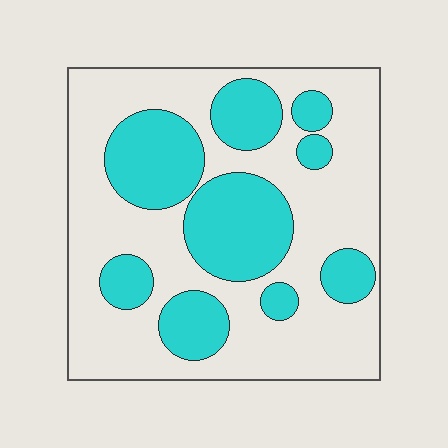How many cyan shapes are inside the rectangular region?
9.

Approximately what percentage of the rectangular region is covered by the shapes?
Approximately 35%.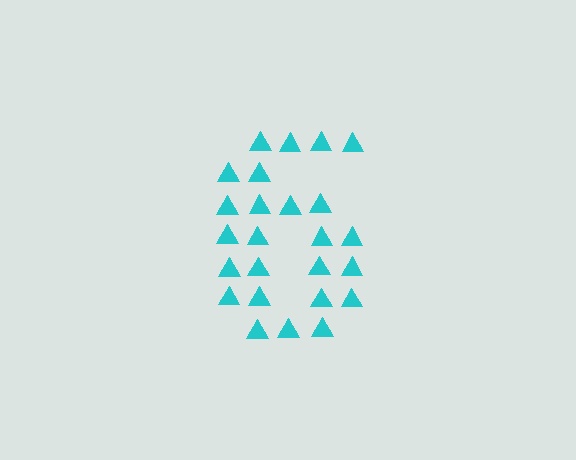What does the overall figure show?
The overall figure shows the digit 6.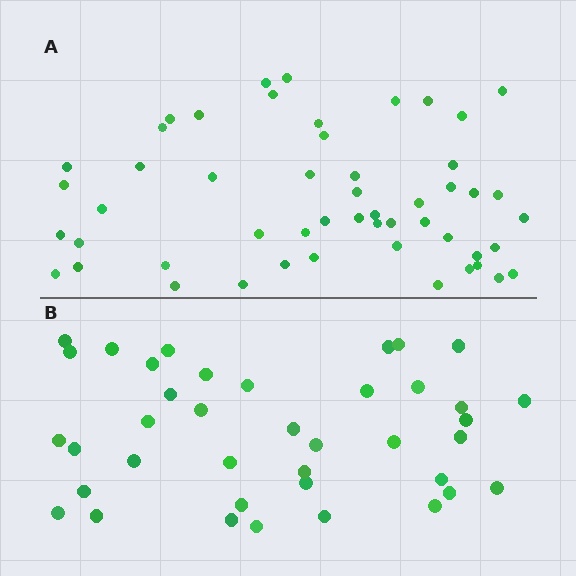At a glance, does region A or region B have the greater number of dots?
Region A (the top region) has more dots.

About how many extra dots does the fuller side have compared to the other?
Region A has approximately 15 more dots than region B.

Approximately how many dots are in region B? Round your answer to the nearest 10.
About 40 dots. (The exact count is 39, which rounds to 40.)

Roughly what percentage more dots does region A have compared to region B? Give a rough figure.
About 35% more.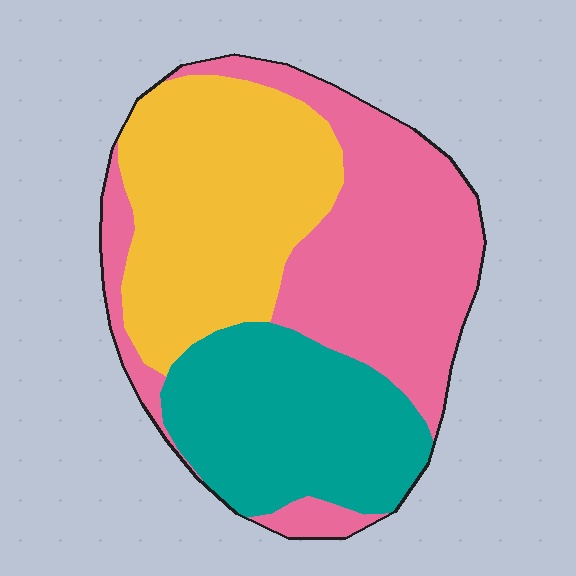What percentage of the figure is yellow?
Yellow takes up about one third (1/3) of the figure.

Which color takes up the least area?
Teal, at roughly 30%.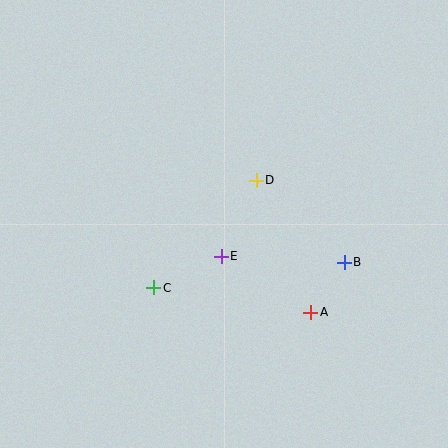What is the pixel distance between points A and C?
The distance between A and C is 159 pixels.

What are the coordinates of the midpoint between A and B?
The midpoint between A and B is at (327, 287).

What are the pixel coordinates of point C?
Point C is at (154, 288).